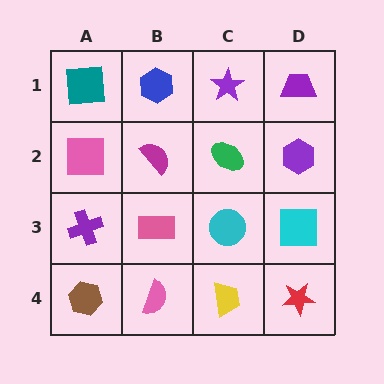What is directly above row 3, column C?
A green ellipse.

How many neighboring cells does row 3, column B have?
4.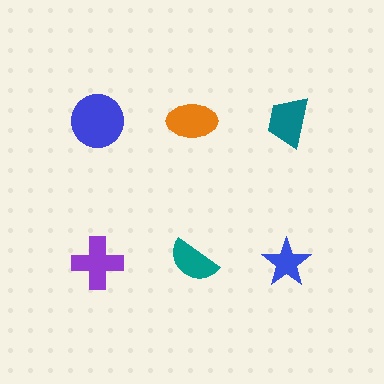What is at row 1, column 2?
An orange ellipse.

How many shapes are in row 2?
3 shapes.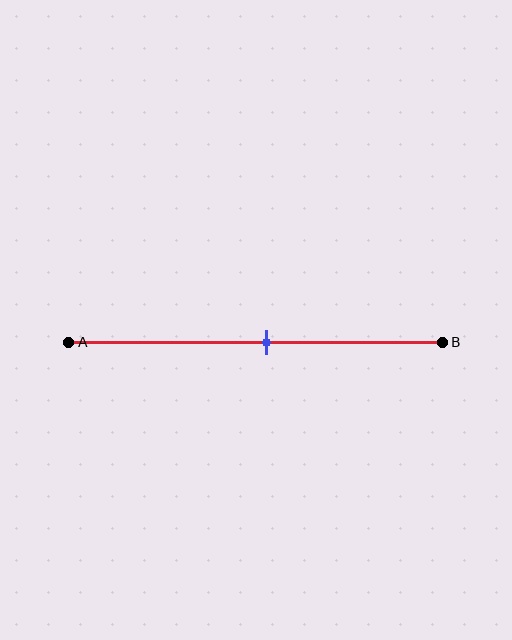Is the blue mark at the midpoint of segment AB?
Yes, the mark is approximately at the midpoint.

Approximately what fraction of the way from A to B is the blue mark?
The blue mark is approximately 55% of the way from A to B.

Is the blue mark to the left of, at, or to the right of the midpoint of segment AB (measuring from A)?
The blue mark is approximately at the midpoint of segment AB.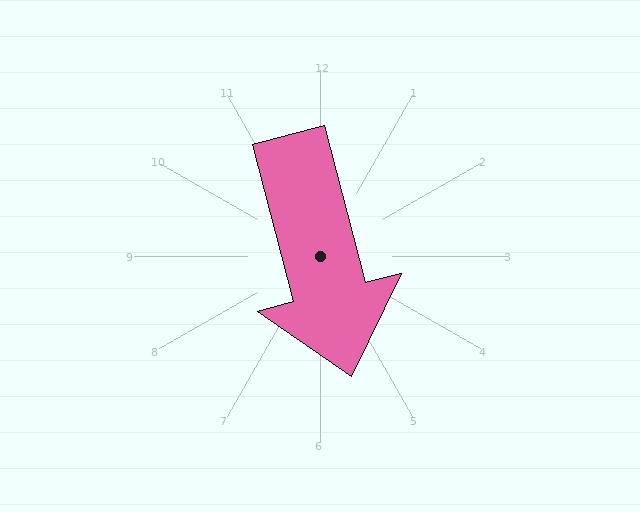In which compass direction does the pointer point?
South.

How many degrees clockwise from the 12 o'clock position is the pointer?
Approximately 165 degrees.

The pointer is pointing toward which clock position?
Roughly 6 o'clock.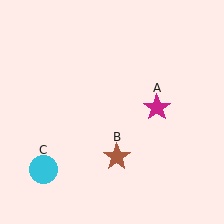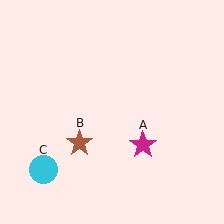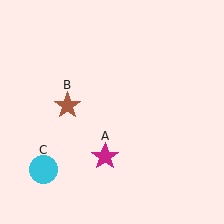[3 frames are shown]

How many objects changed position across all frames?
2 objects changed position: magenta star (object A), brown star (object B).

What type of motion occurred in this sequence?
The magenta star (object A), brown star (object B) rotated clockwise around the center of the scene.